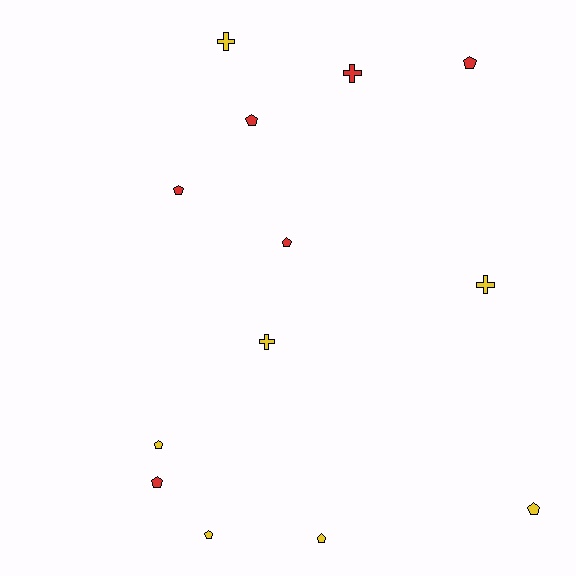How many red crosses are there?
There is 1 red cross.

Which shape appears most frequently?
Pentagon, with 9 objects.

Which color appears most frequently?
Yellow, with 7 objects.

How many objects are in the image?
There are 13 objects.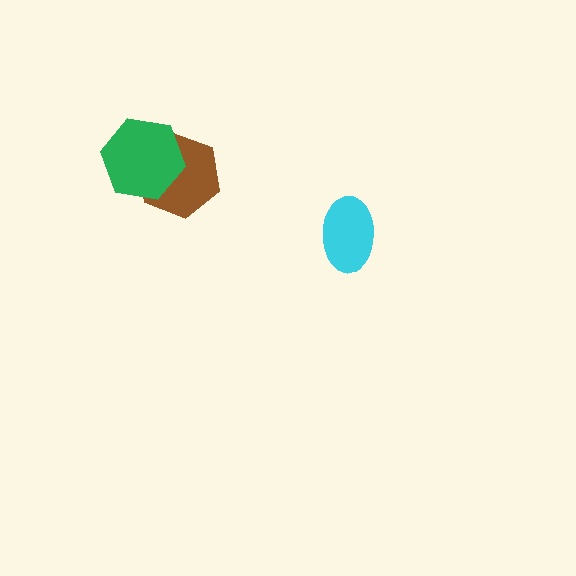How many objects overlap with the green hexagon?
1 object overlaps with the green hexagon.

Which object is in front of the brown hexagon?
The green hexagon is in front of the brown hexagon.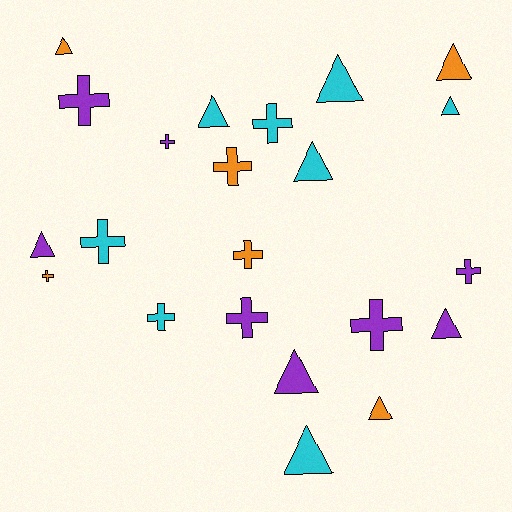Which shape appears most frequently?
Triangle, with 11 objects.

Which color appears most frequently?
Purple, with 8 objects.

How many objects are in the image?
There are 22 objects.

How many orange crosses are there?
There are 3 orange crosses.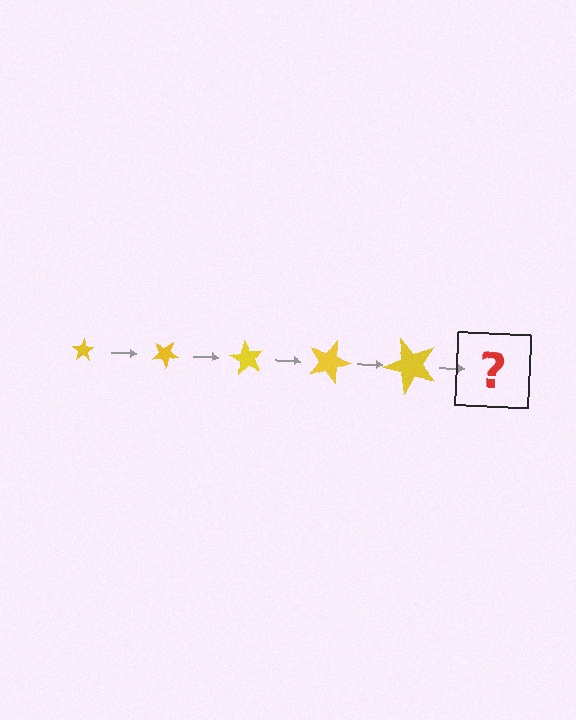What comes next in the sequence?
The next element should be a star, larger than the previous one and rotated 150 degrees from the start.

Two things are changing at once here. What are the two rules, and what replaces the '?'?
The two rules are that the star grows larger each step and it rotates 30 degrees each step. The '?' should be a star, larger than the previous one and rotated 150 degrees from the start.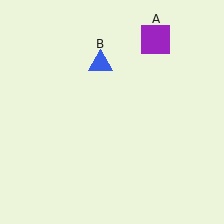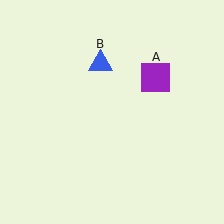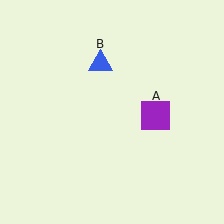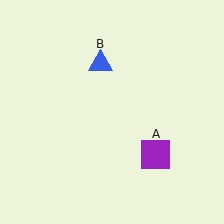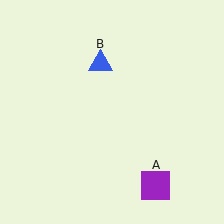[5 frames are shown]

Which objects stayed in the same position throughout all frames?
Blue triangle (object B) remained stationary.